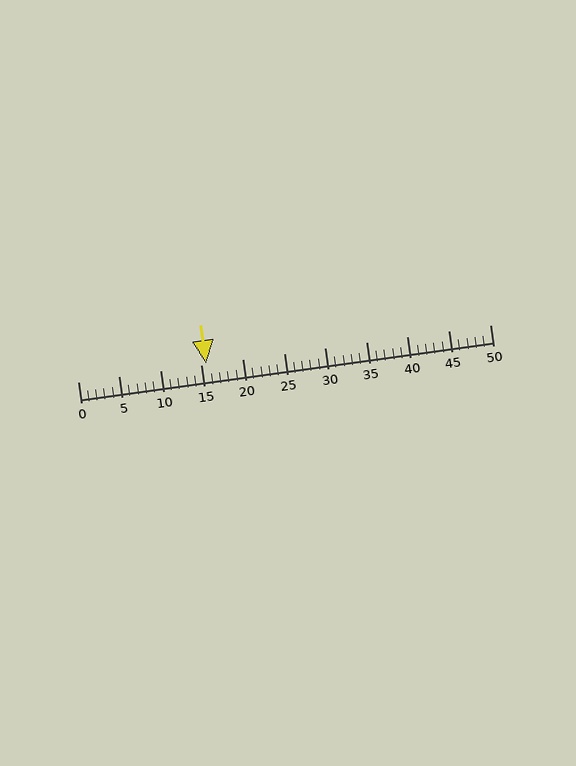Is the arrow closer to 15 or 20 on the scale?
The arrow is closer to 15.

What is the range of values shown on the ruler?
The ruler shows values from 0 to 50.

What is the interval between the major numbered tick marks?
The major tick marks are spaced 5 units apart.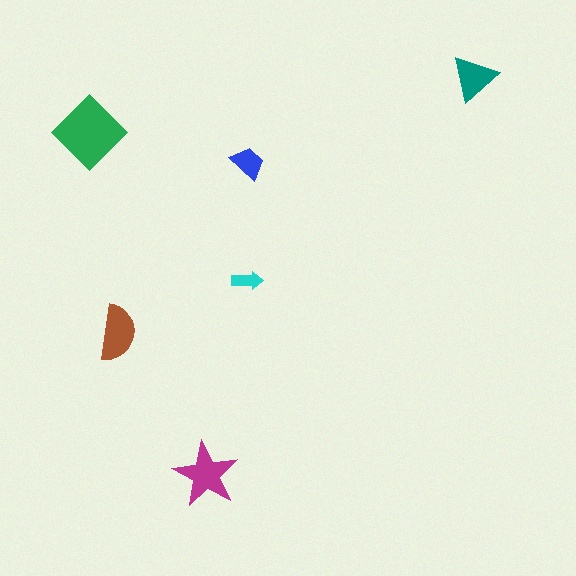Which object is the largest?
The green diamond.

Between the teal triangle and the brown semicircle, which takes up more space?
The brown semicircle.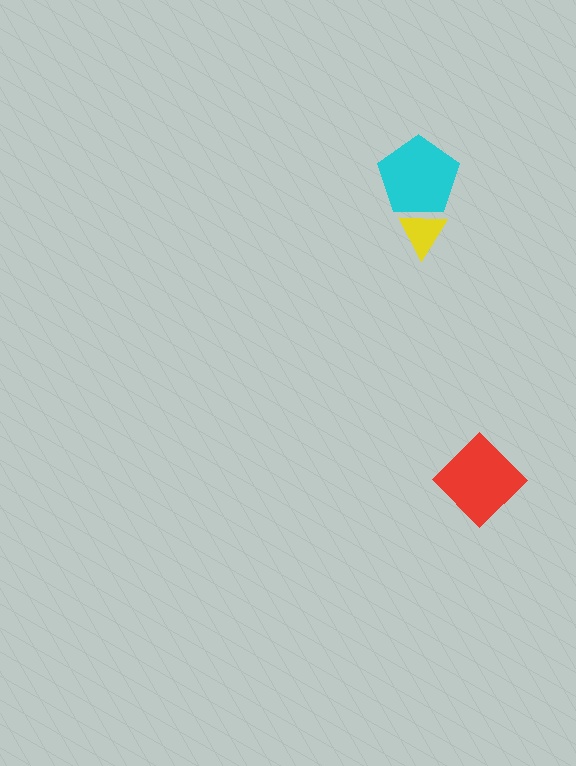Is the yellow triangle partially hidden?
Yes, it is partially covered by another shape.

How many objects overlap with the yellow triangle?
1 object overlaps with the yellow triangle.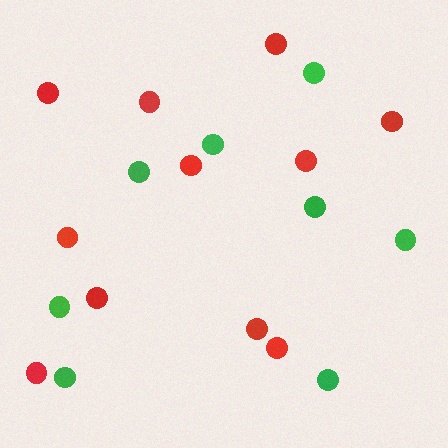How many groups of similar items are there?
There are 2 groups: one group of red circles (11) and one group of green circles (8).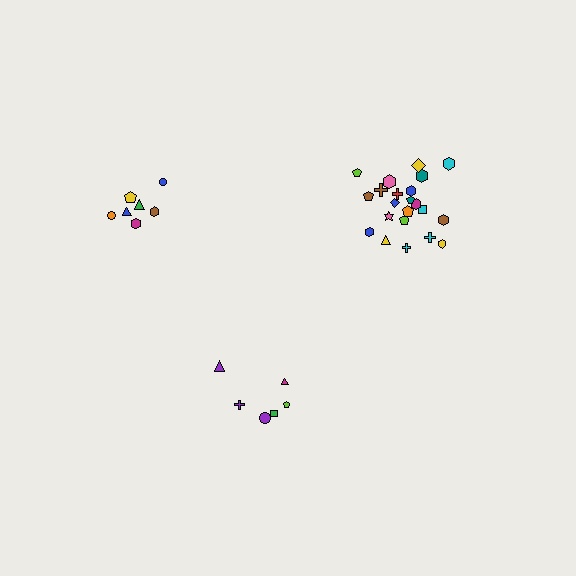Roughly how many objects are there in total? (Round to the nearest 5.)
Roughly 35 objects in total.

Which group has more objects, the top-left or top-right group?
The top-right group.